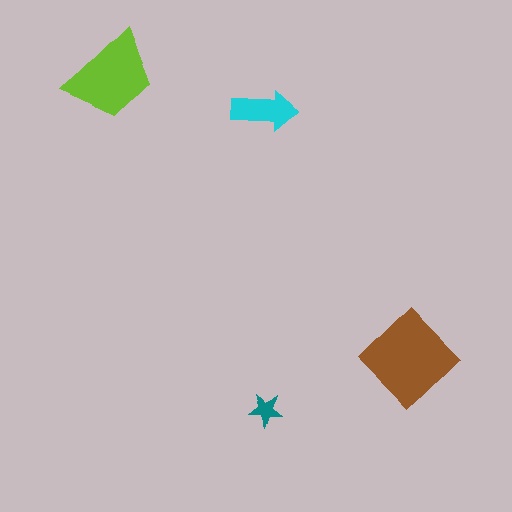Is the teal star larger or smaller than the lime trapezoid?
Smaller.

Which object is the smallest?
The teal star.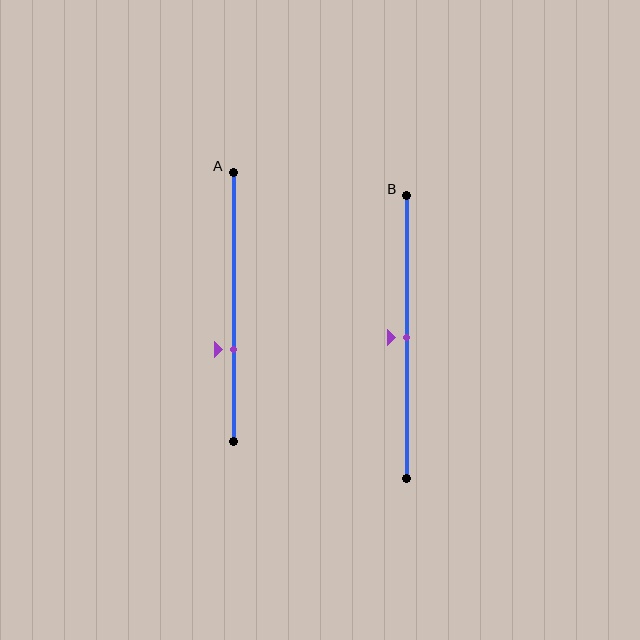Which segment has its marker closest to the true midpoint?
Segment B has its marker closest to the true midpoint.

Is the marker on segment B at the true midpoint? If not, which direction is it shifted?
Yes, the marker on segment B is at the true midpoint.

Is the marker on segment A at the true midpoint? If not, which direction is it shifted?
No, the marker on segment A is shifted downward by about 16% of the segment length.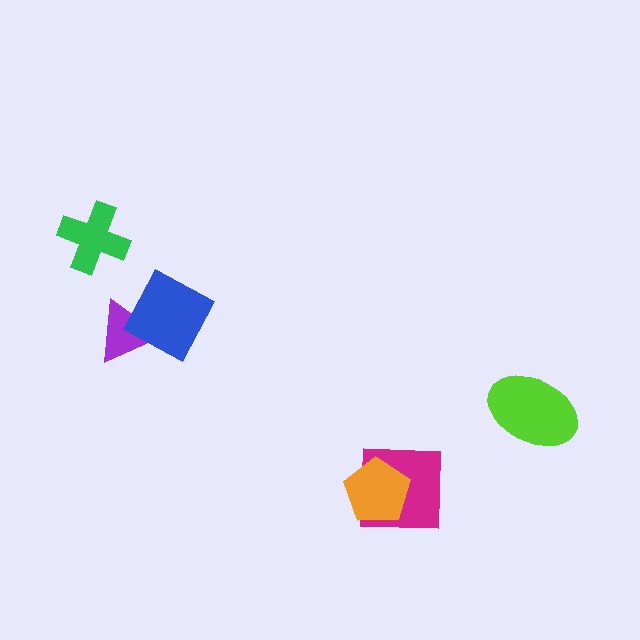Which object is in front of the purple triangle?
The blue square is in front of the purple triangle.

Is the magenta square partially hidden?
Yes, it is partially covered by another shape.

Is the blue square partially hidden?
No, no other shape covers it.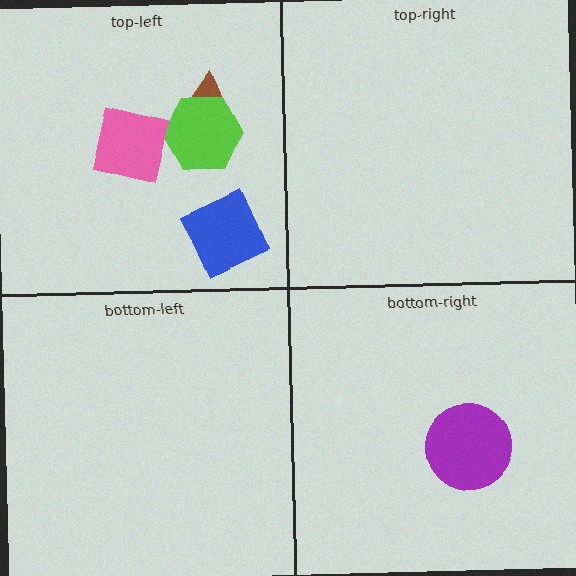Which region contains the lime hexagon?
The top-left region.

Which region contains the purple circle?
The bottom-right region.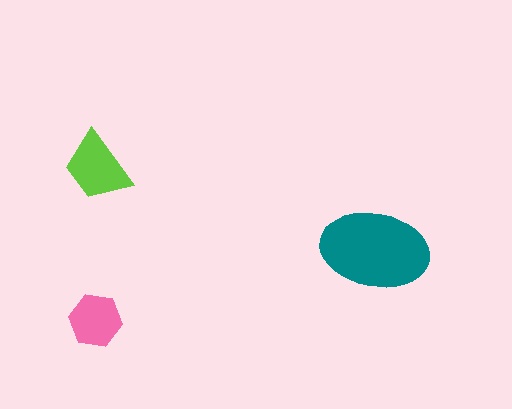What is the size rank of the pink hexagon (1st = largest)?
3rd.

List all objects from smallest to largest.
The pink hexagon, the lime trapezoid, the teal ellipse.